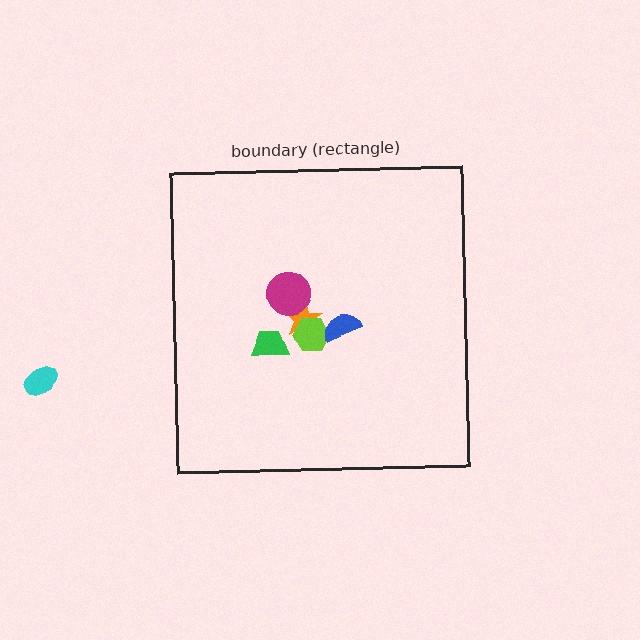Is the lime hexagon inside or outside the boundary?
Inside.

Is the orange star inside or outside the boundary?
Inside.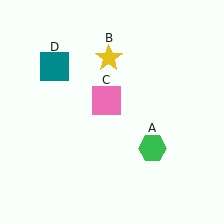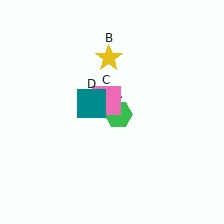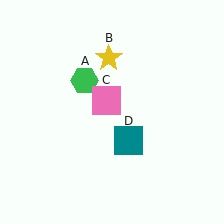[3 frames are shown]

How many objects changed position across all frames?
2 objects changed position: green hexagon (object A), teal square (object D).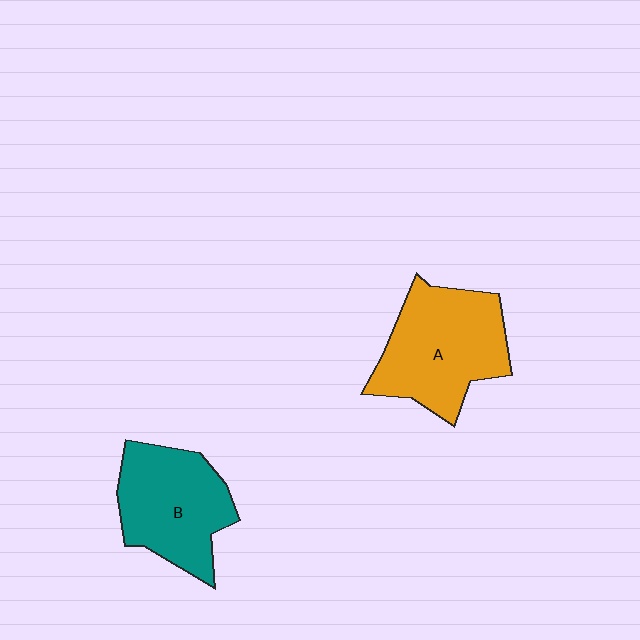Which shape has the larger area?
Shape A (orange).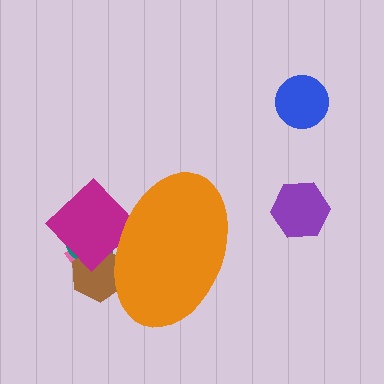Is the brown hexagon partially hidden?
Yes, the brown hexagon is partially hidden behind the orange ellipse.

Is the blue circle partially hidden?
No, the blue circle is fully visible.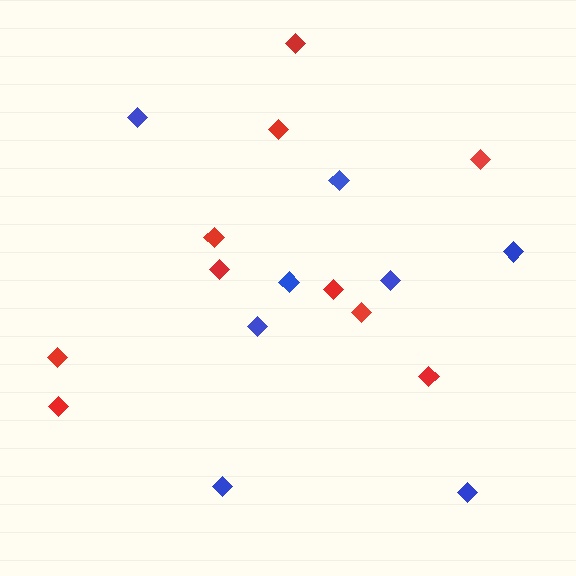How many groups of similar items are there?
There are 2 groups: one group of red diamonds (10) and one group of blue diamonds (8).